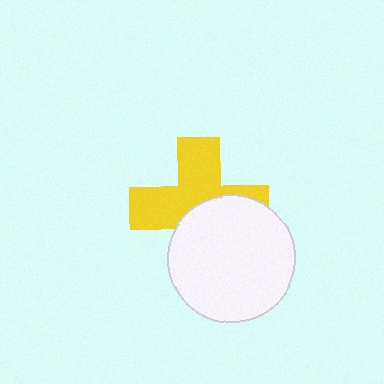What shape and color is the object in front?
The object in front is a white circle.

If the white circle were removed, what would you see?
You would see the complete yellow cross.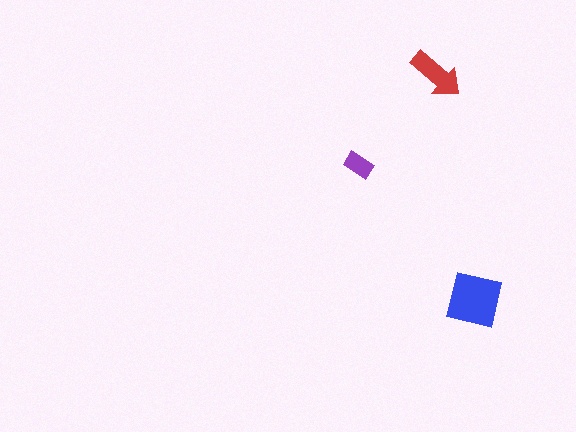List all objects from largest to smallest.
The blue square, the red arrow, the purple rectangle.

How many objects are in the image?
There are 3 objects in the image.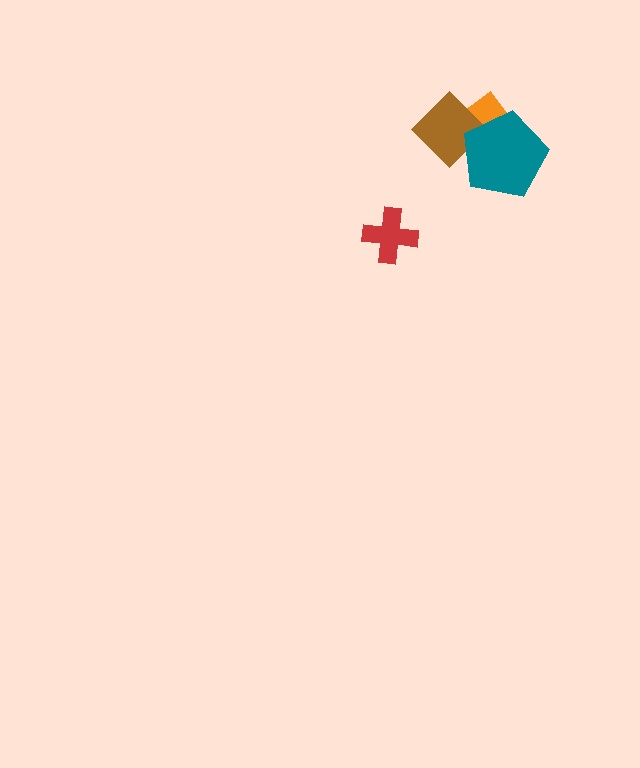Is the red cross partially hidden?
No, no other shape covers it.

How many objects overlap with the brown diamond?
2 objects overlap with the brown diamond.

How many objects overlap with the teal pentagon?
2 objects overlap with the teal pentagon.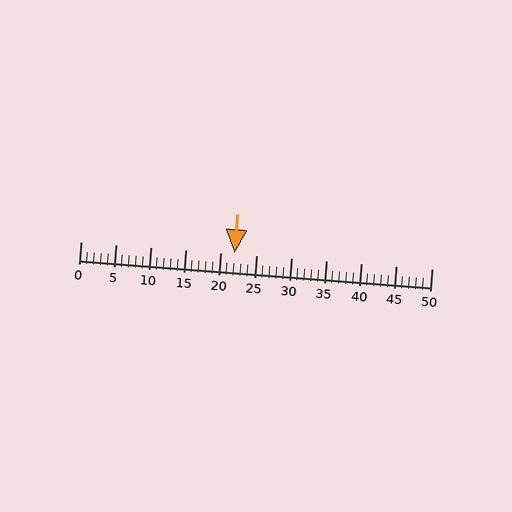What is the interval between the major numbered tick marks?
The major tick marks are spaced 5 units apart.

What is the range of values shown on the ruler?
The ruler shows values from 0 to 50.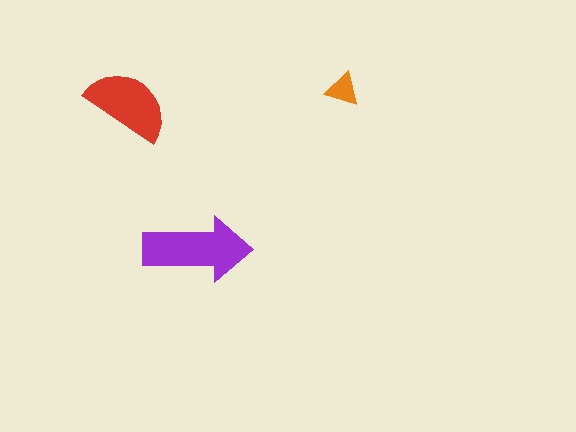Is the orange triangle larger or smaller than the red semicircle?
Smaller.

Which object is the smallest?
The orange triangle.